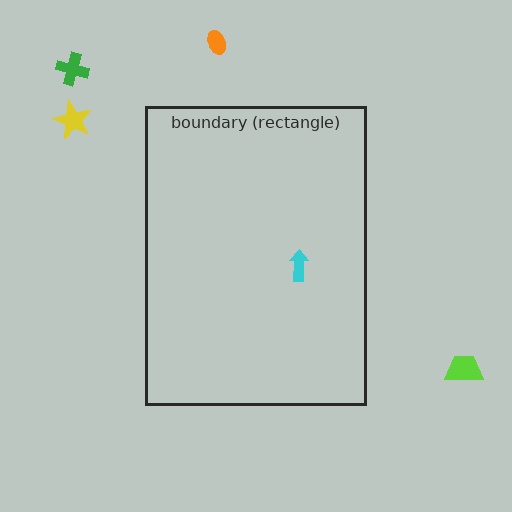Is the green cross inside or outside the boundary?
Outside.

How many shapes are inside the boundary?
1 inside, 4 outside.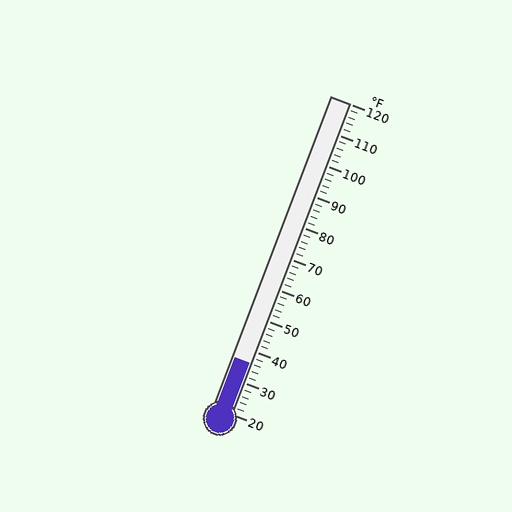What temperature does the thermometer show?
The thermometer shows approximately 36°F.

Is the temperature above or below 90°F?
The temperature is below 90°F.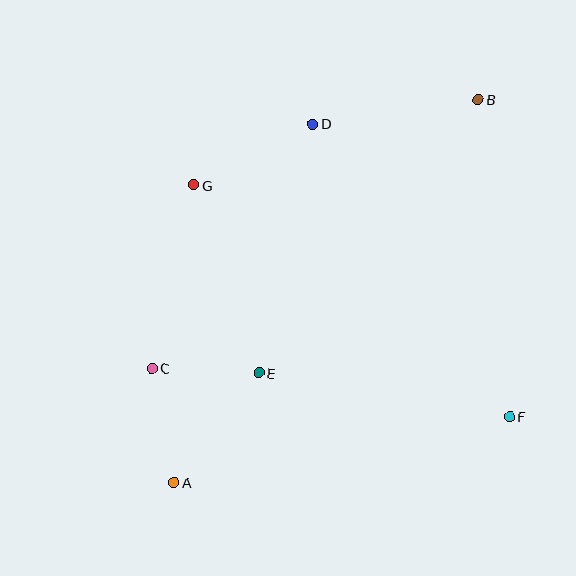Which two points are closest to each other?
Points C and E are closest to each other.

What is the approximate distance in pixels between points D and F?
The distance between D and F is approximately 353 pixels.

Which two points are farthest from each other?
Points A and B are farthest from each other.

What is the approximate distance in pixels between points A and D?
The distance between A and D is approximately 384 pixels.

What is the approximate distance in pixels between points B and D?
The distance between B and D is approximately 167 pixels.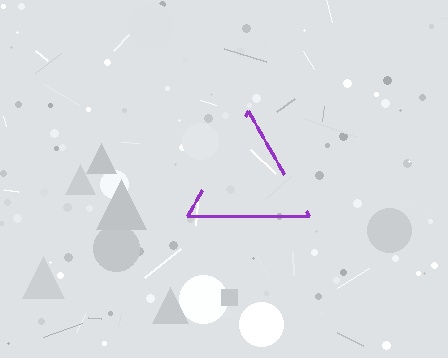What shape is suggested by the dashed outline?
The dashed outline suggests a triangle.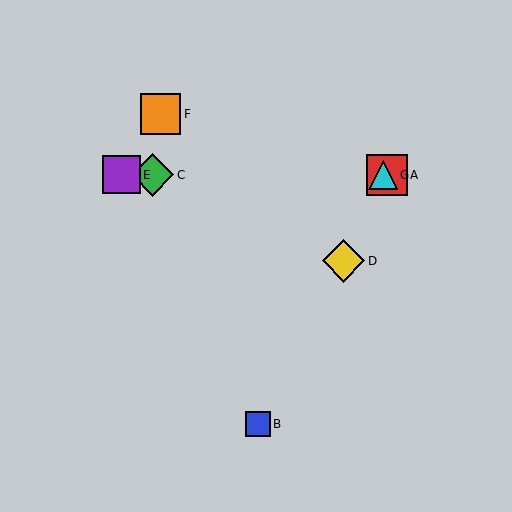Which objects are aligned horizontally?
Objects A, C, E, G are aligned horizontally.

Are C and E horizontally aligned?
Yes, both are at y≈175.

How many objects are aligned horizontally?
4 objects (A, C, E, G) are aligned horizontally.